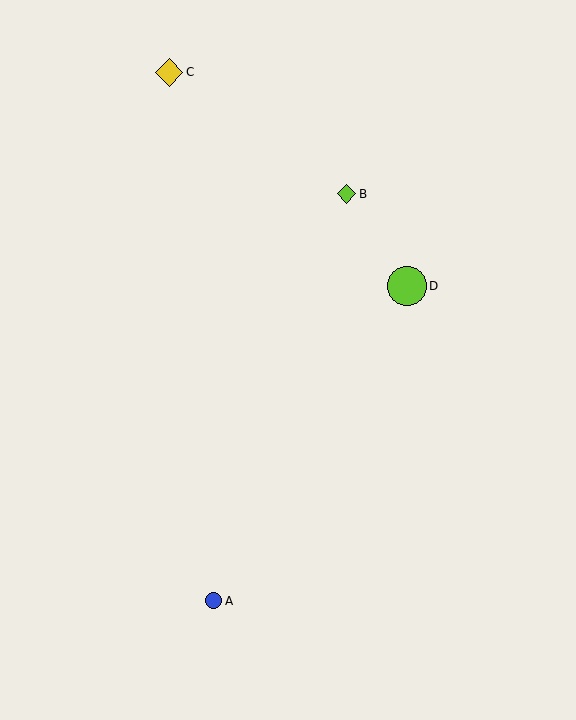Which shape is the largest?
The lime circle (labeled D) is the largest.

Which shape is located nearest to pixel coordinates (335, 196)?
The lime diamond (labeled B) at (346, 194) is nearest to that location.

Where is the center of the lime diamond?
The center of the lime diamond is at (346, 194).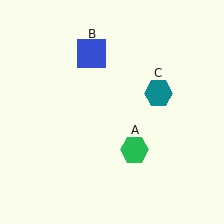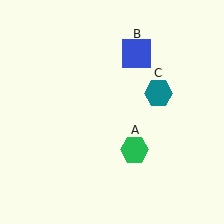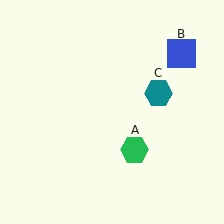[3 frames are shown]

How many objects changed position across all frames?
1 object changed position: blue square (object B).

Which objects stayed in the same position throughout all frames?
Green hexagon (object A) and teal hexagon (object C) remained stationary.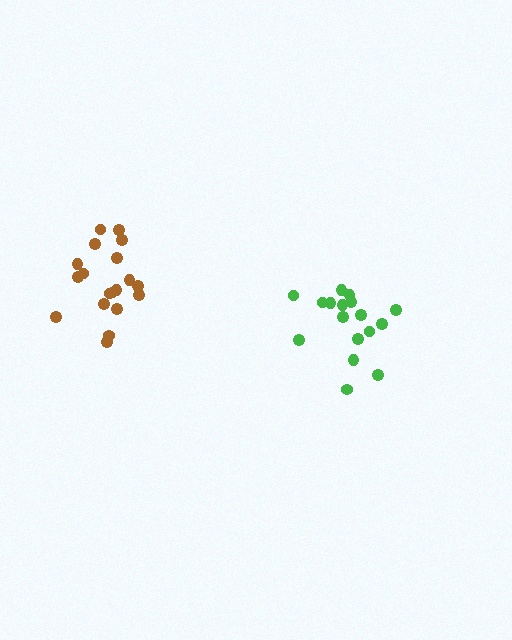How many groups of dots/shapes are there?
There are 2 groups.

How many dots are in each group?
Group 1: 17 dots, Group 2: 19 dots (36 total).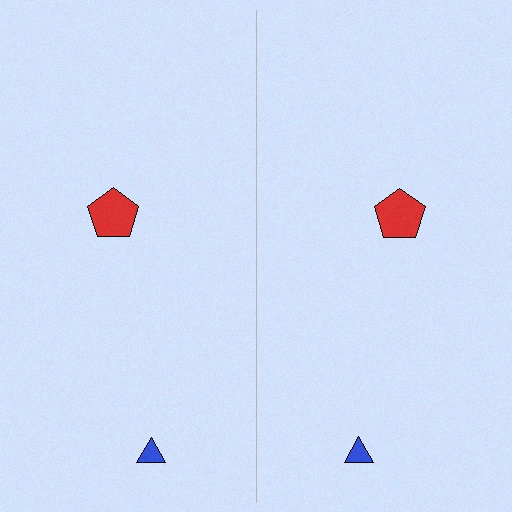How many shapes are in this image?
There are 4 shapes in this image.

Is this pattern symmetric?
Yes, this pattern has bilateral (reflection) symmetry.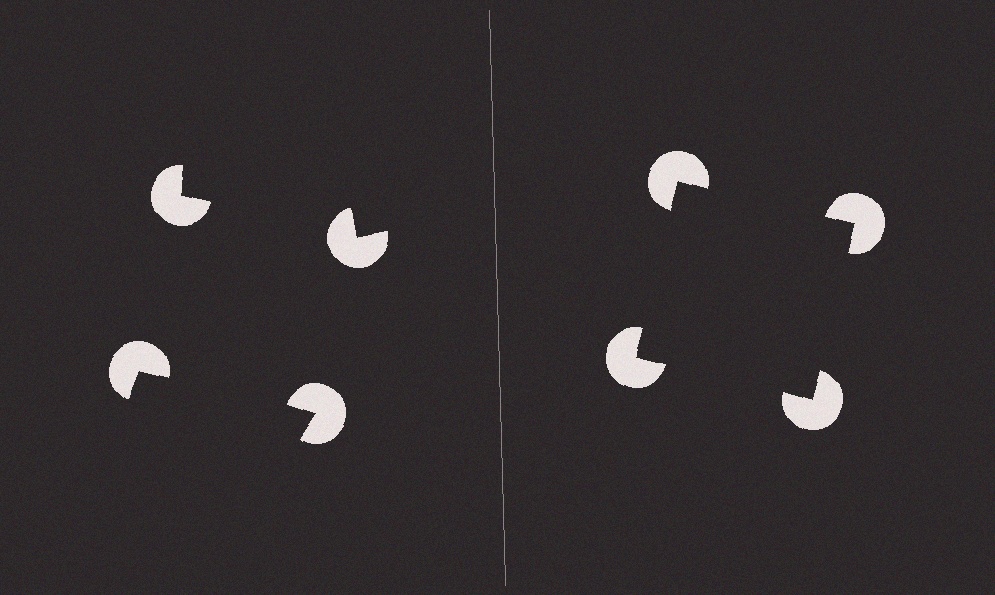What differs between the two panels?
The pac-man discs are positioned identically on both sides; only the wedge orientations differ. On the right they align to a square; on the left they are misaligned.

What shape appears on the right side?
An illusory square.